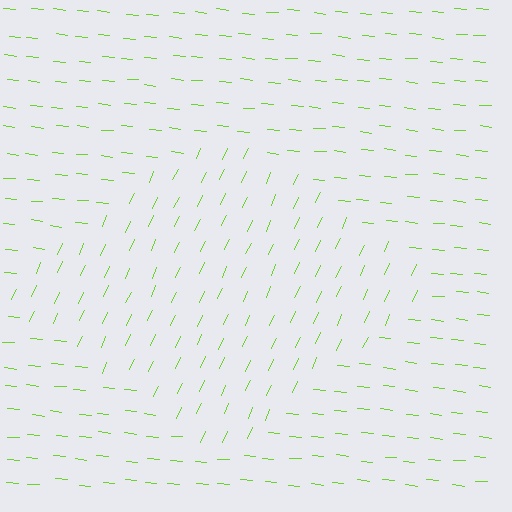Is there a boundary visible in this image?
Yes, there is a texture boundary formed by a change in line orientation.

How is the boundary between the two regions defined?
The boundary is defined purely by a change in line orientation (approximately 71 degrees difference). All lines are the same color and thickness.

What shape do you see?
I see a diamond.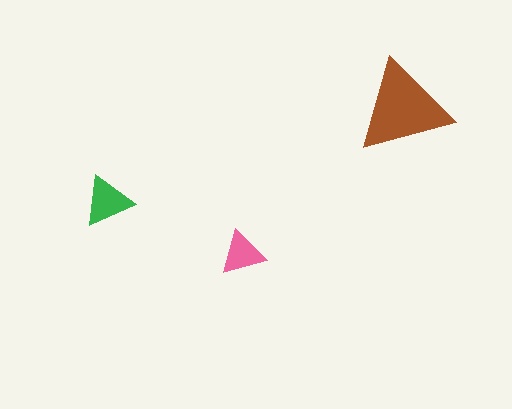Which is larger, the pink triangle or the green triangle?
The green one.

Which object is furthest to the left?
The green triangle is leftmost.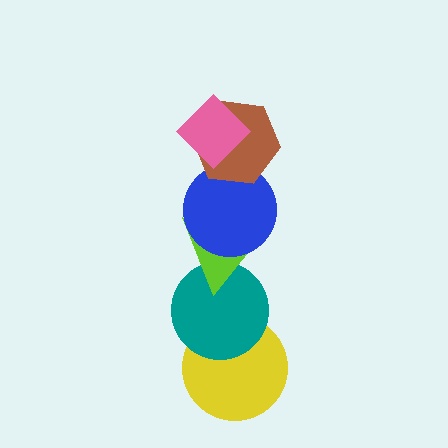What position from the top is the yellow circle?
The yellow circle is 6th from the top.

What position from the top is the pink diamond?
The pink diamond is 1st from the top.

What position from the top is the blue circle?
The blue circle is 3rd from the top.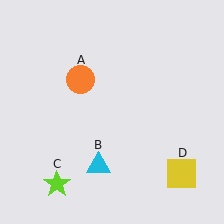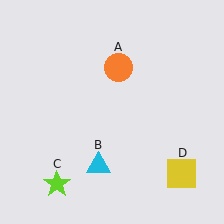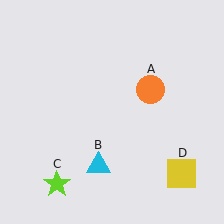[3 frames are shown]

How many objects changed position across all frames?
1 object changed position: orange circle (object A).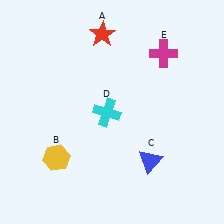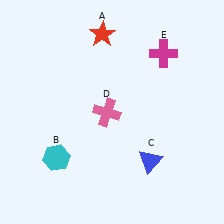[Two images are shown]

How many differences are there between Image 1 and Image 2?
There are 2 differences between the two images.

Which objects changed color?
B changed from yellow to cyan. D changed from cyan to pink.